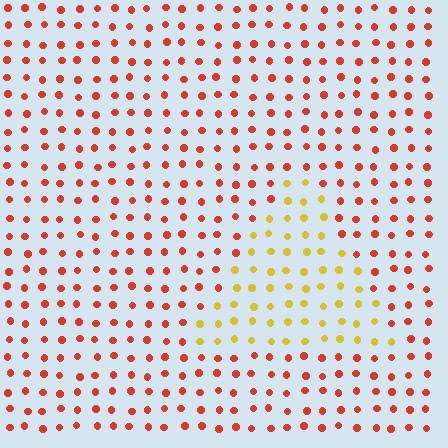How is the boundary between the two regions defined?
The boundary is defined purely by a slight shift in hue (about 47 degrees). Spacing, size, and orientation are identical on both sides.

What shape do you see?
I see a triangle.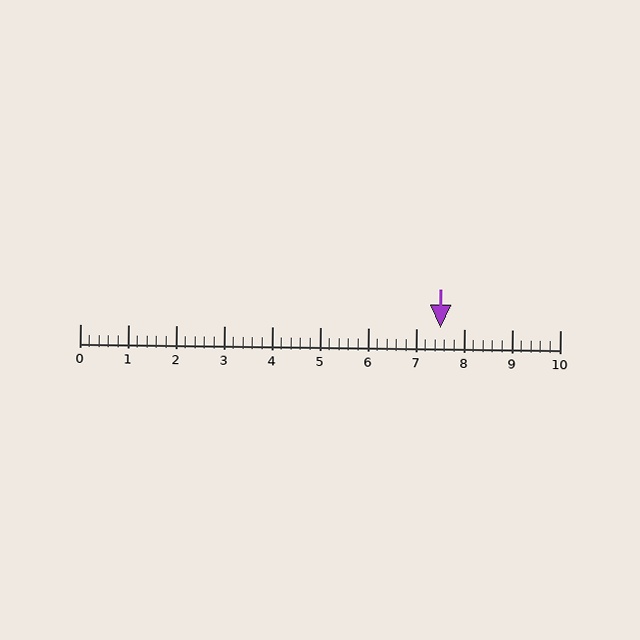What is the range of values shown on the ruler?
The ruler shows values from 0 to 10.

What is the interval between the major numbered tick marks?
The major tick marks are spaced 1 units apart.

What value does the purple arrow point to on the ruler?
The purple arrow points to approximately 7.5.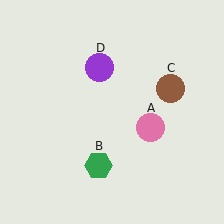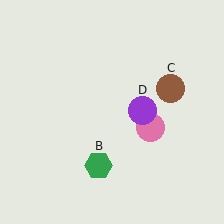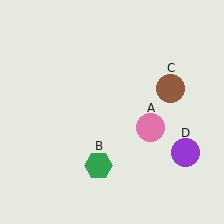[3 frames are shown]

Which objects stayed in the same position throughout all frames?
Pink circle (object A) and green hexagon (object B) and brown circle (object C) remained stationary.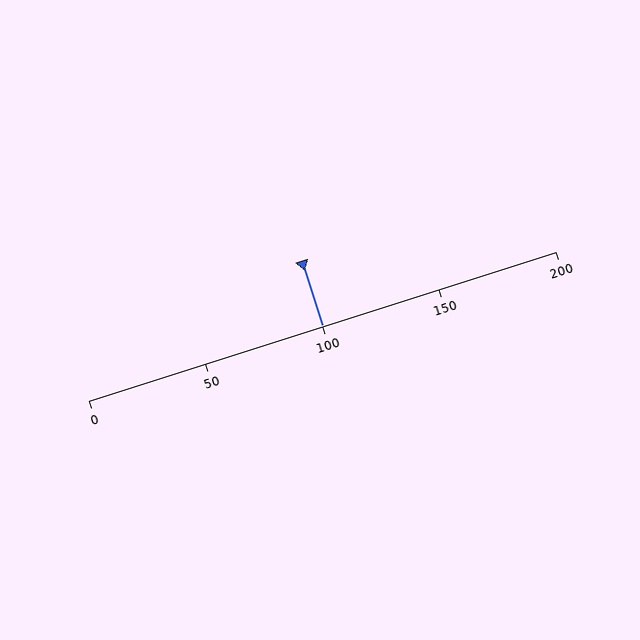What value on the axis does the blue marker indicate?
The marker indicates approximately 100.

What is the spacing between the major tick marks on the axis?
The major ticks are spaced 50 apart.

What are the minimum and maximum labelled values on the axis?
The axis runs from 0 to 200.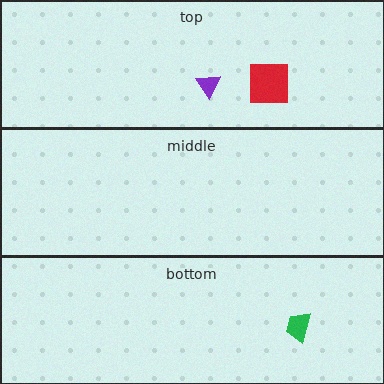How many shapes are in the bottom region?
1.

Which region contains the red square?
The top region.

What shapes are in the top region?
The purple triangle, the red square.